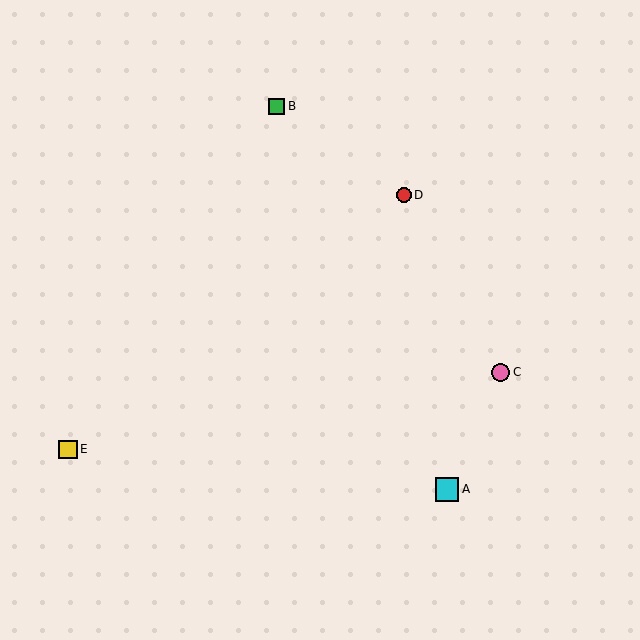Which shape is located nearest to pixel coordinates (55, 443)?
The yellow square (labeled E) at (68, 449) is nearest to that location.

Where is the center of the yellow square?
The center of the yellow square is at (68, 449).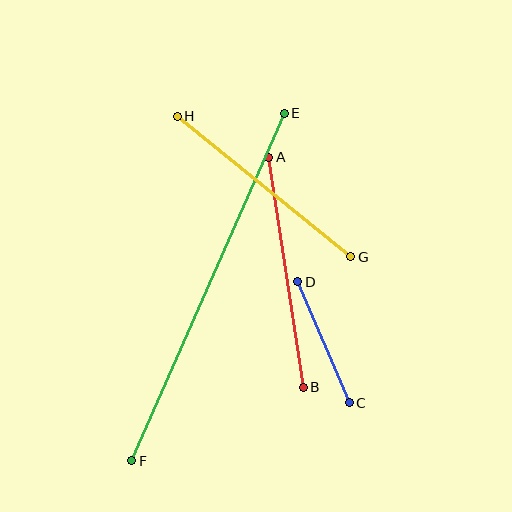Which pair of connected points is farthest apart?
Points E and F are farthest apart.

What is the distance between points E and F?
The distance is approximately 379 pixels.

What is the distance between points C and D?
The distance is approximately 131 pixels.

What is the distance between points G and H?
The distance is approximately 223 pixels.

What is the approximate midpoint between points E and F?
The midpoint is at approximately (208, 287) pixels.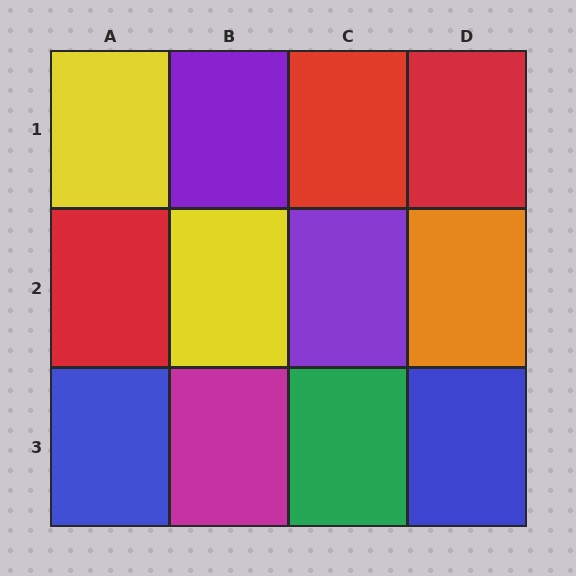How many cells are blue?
2 cells are blue.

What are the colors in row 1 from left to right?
Yellow, purple, red, red.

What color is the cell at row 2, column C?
Purple.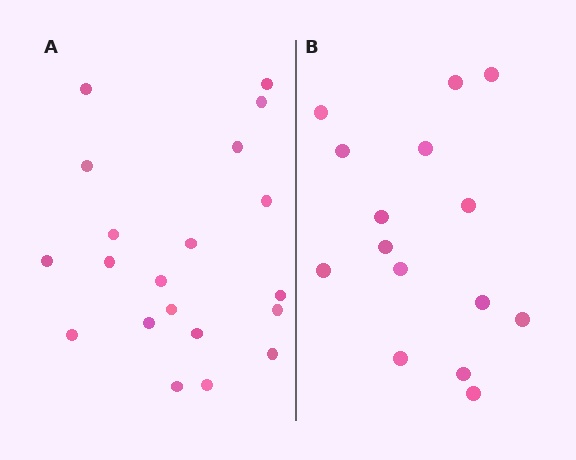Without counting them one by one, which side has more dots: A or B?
Region A (the left region) has more dots.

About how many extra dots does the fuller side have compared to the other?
Region A has about 5 more dots than region B.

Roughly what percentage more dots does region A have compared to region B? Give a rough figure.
About 35% more.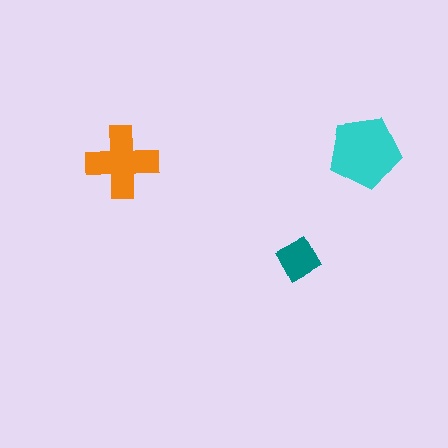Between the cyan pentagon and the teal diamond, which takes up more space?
The cyan pentagon.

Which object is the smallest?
The teal diamond.